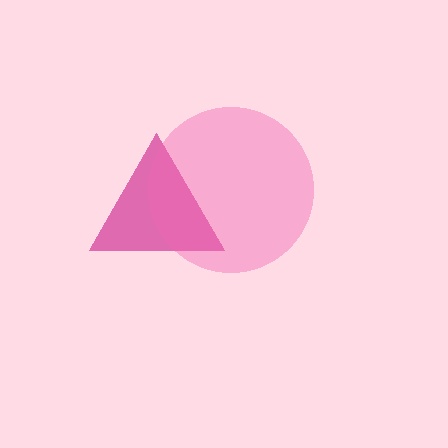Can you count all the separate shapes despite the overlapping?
Yes, there are 2 separate shapes.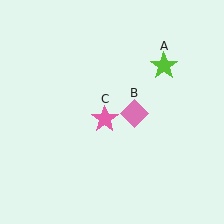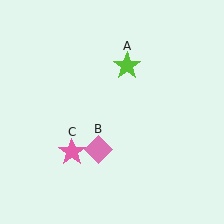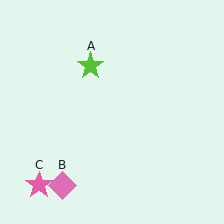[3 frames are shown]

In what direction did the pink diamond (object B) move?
The pink diamond (object B) moved down and to the left.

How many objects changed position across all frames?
3 objects changed position: lime star (object A), pink diamond (object B), pink star (object C).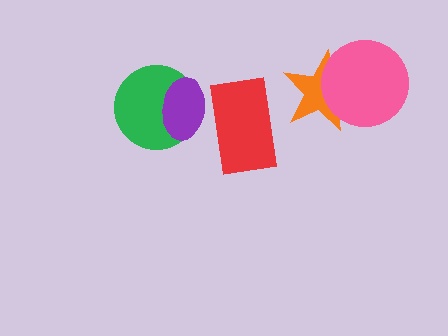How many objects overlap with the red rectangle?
1 object overlaps with the red rectangle.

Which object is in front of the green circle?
The purple ellipse is in front of the green circle.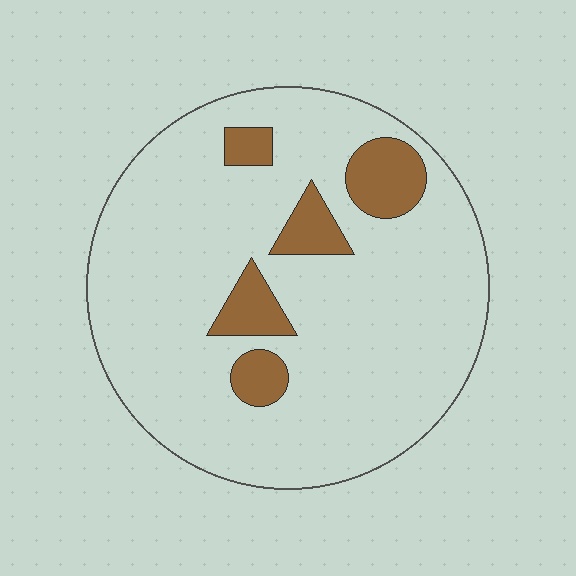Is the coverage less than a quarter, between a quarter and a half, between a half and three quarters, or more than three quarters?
Less than a quarter.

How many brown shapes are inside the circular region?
5.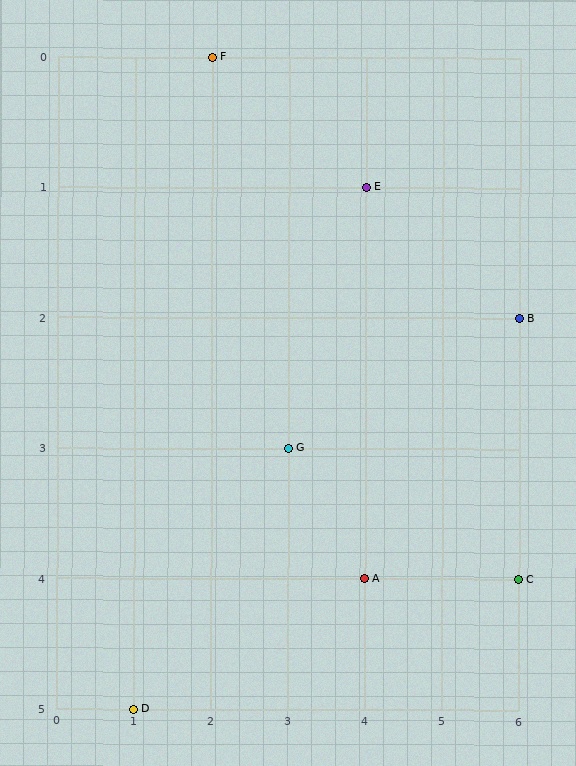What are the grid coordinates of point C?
Point C is at grid coordinates (6, 4).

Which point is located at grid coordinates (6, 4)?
Point C is at (6, 4).